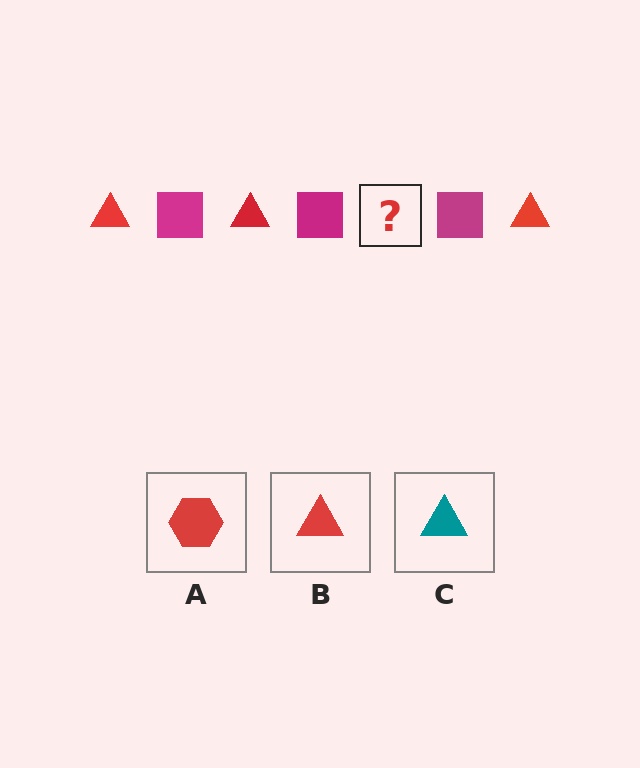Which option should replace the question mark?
Option B.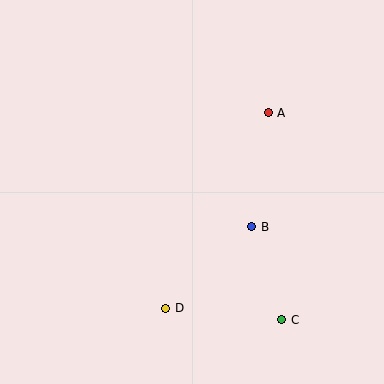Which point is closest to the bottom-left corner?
Point D is closest to the bottom-left corner.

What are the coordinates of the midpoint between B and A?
The midpoint between B and A is at (260, 170).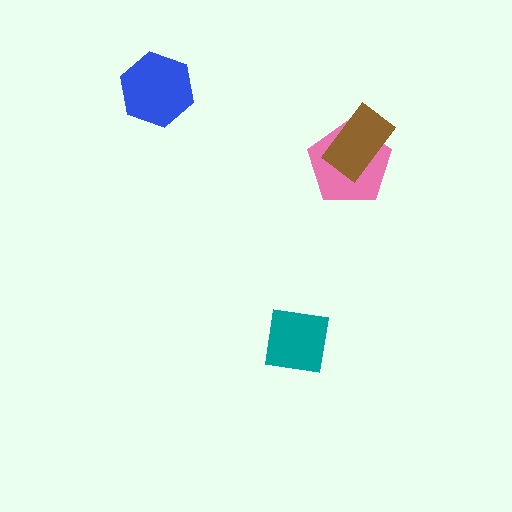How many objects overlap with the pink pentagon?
1 object overlaps with the pink pentagon.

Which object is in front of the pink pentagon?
The brown rectangle is in front of the pink pentagon.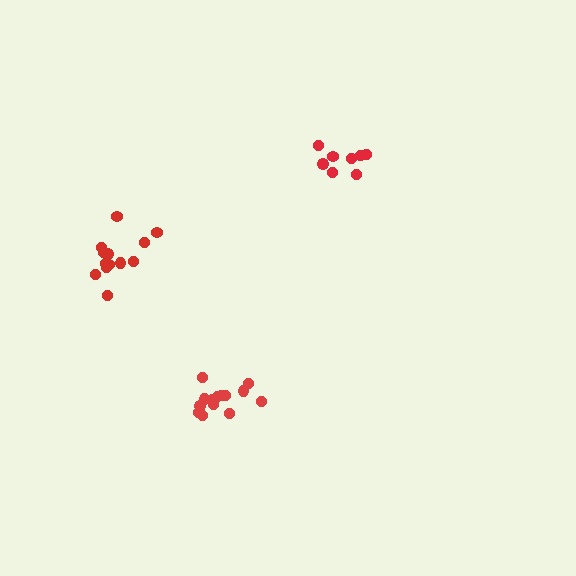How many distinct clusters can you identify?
There are 3 distinct clusters.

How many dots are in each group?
Group 1: 14 dots, Group 2: 8 dots, Group 3: 13 dots (35 total).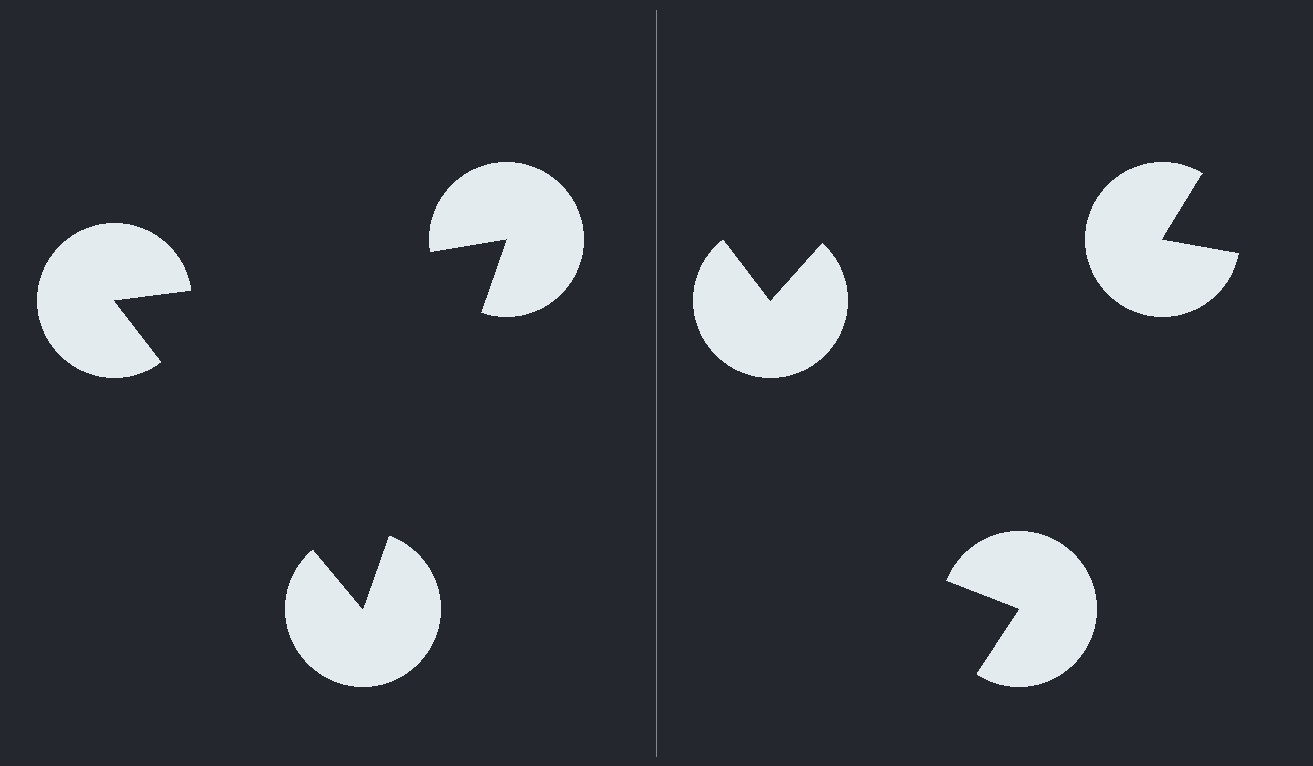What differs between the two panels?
The pac-man discs are positioned identically on both sides; only the wedge orientations differ. On the left they align to a triangle; on the right they are misaligned.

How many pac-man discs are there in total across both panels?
6 — 3 on each side.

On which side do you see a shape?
An illusory triangle appears on the left side. On the right side the wedge cuts are rotated, so no coherent shape forms.